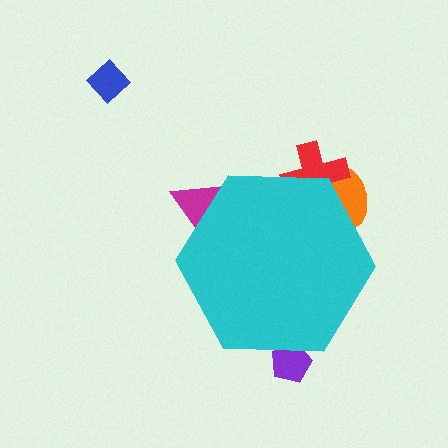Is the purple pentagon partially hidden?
Yes, the purple pentagon is partially hidden behind the cyan hexagon.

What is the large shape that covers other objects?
A cyan hexagon.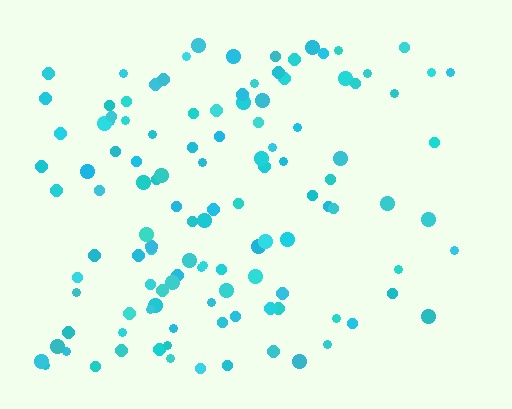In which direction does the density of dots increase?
From right to left, with the left side densest.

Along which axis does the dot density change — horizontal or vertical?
Horizontal.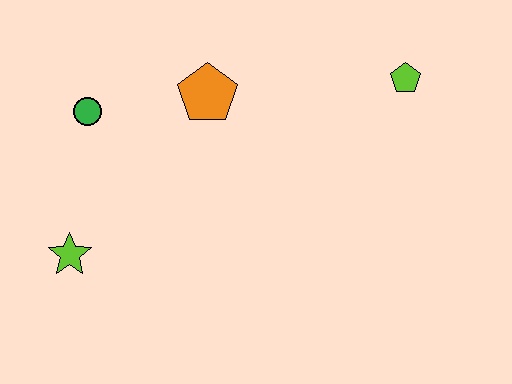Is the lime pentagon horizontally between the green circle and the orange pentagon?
No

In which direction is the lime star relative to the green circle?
The lime star is below the green circle.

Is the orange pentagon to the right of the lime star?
Yes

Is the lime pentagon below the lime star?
No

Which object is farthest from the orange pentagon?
The lime star is farthest from the orange pentagon.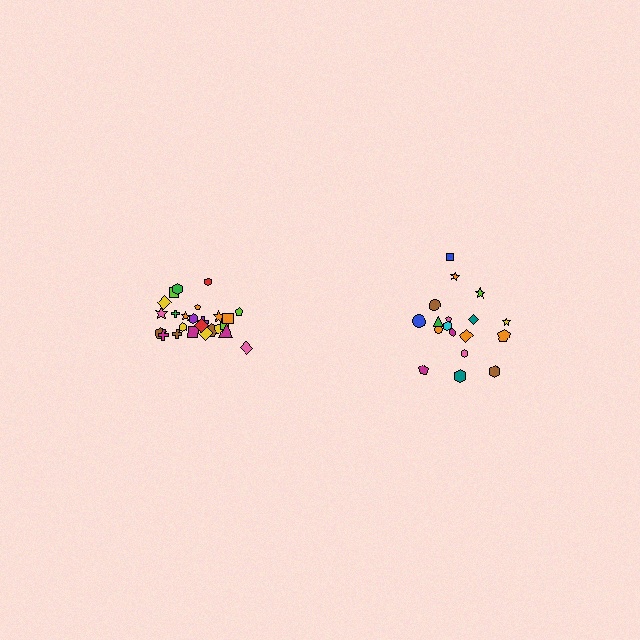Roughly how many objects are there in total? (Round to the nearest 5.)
Roughly 45 objects in total.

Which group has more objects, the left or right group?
The left group.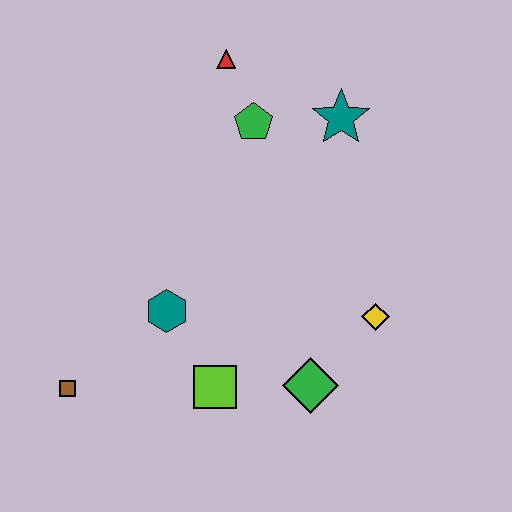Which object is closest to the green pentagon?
The red triangle is closest to the green pentagon.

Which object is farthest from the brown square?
The teal star is farthest from the brown square.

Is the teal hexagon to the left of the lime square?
Yes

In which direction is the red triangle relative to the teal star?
The red triangle is to the left of the teal star.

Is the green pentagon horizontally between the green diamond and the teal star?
No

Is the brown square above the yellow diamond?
No